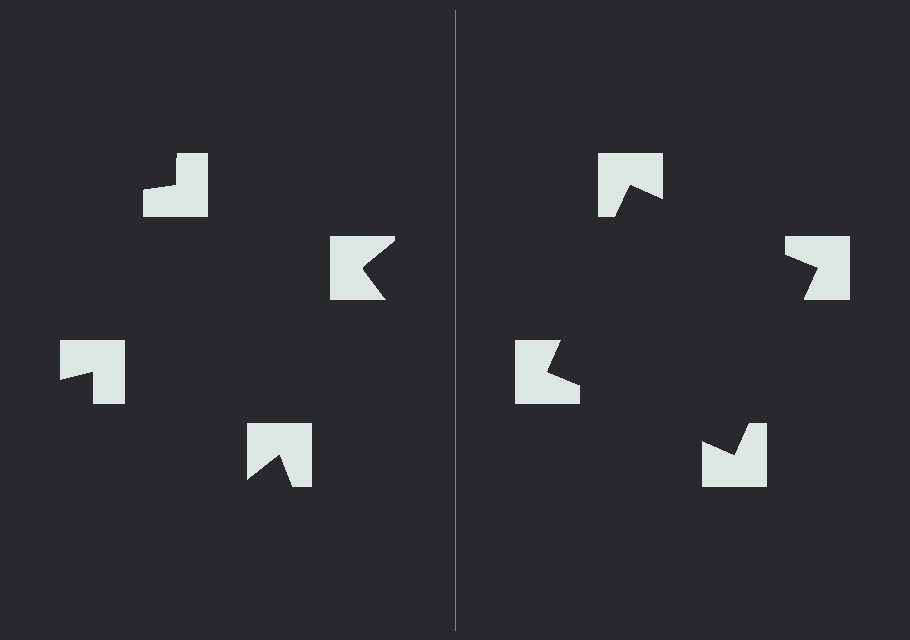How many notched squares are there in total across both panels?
8 — 4 on each side.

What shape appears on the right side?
An illusory square.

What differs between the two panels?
The notched squares are positioned identically on both sides; only the wedge orientations differ. On the right they align to a square; on the left they are misaligned.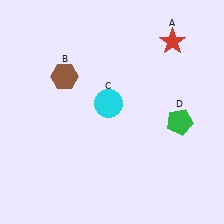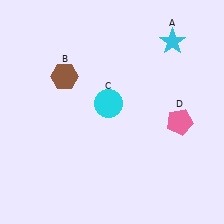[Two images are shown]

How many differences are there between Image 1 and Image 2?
There are 2 differences between the two images.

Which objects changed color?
A changed from red to cyan. D changed from green to pink.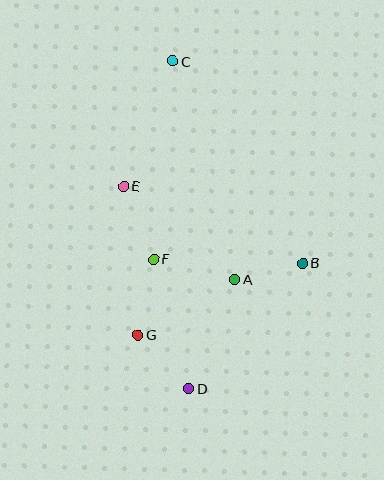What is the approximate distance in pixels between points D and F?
The distance between D and F is approximately 134 pixels.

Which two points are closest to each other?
Points A and B are closest to each other.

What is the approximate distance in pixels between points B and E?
The distance between B and E is approximately 195 pixels.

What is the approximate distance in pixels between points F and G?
The distance between F and G is approximately 77 pixels.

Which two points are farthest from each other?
Points C and D are farthest from each other.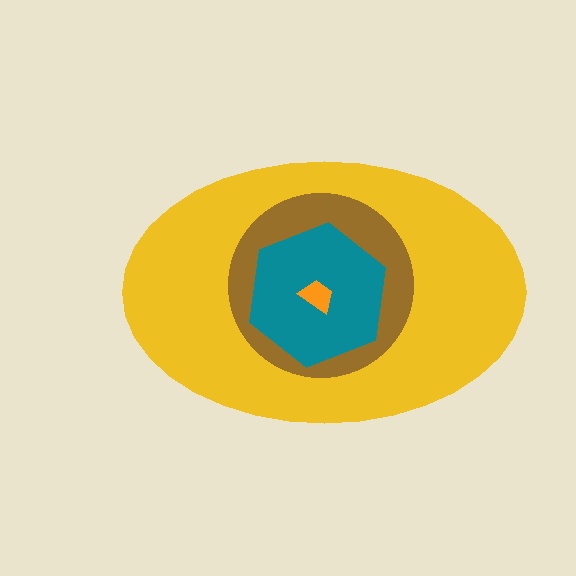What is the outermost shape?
The yellow ellipse.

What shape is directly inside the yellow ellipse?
The brown circle.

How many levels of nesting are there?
4.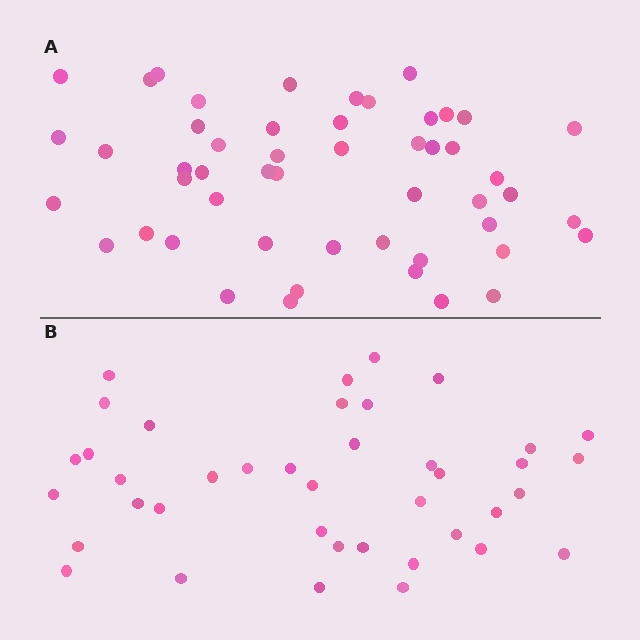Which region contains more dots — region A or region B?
Region A (the top region) has more dots.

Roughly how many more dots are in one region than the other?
Region A has roughly 12 or so more dots than region B.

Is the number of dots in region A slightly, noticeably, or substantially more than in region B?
Region A has noticeably more, but not dramatically so. The ratio is roughly 1.3 to 1.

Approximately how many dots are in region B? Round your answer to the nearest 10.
About 40 dots.